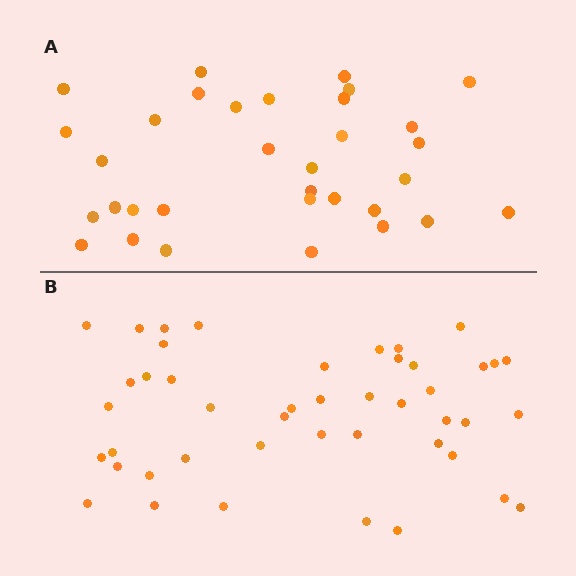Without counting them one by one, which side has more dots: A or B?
Region B (the bottom region) has more dots.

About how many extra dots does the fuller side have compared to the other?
Region B has roughly 12 or so more dots than region A.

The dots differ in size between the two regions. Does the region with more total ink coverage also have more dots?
No. Region A has more total ink coverage because its dots are larger, but region B actually contains more individual dots. Total area can be misleading — the number of items is what matters here.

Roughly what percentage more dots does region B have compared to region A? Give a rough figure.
About 35% more.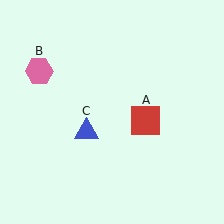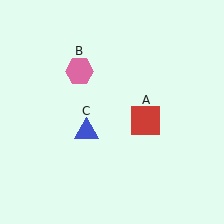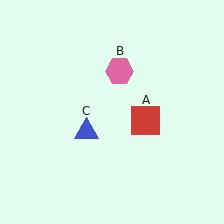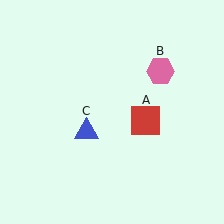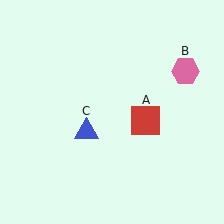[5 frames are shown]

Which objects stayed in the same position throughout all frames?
Red square (object A) and blue triangle (object C) remained stationary.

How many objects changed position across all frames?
1 object changed position: pink hexagon (object B).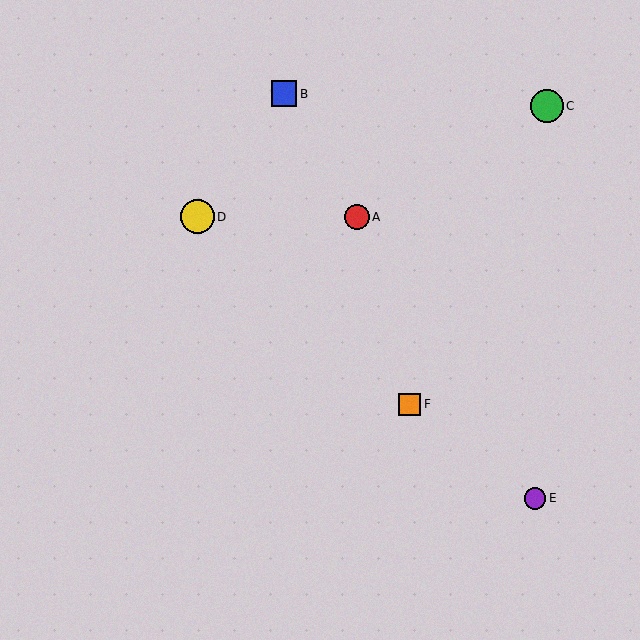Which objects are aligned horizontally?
Objects A, D are aligned horizontally.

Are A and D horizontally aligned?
Yes, both are at y≈217.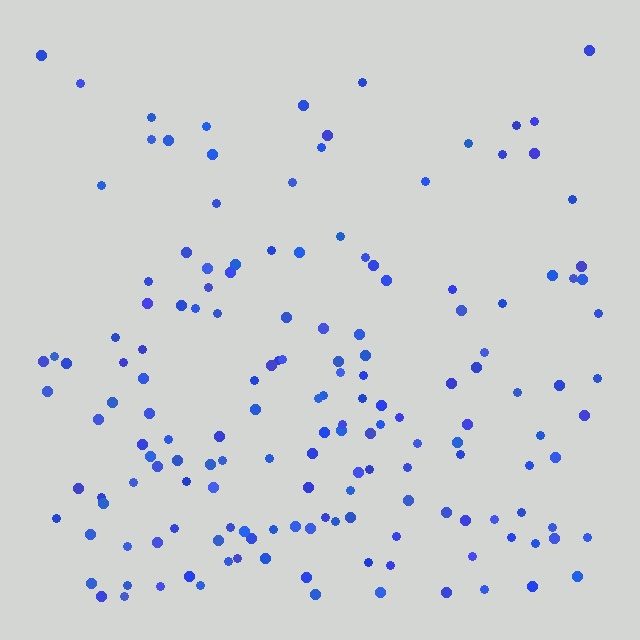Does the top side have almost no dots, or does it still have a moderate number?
Still a moderate number, just noticeably fewer than the bottom.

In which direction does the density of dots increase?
From top to bottom, with the bottom side densest.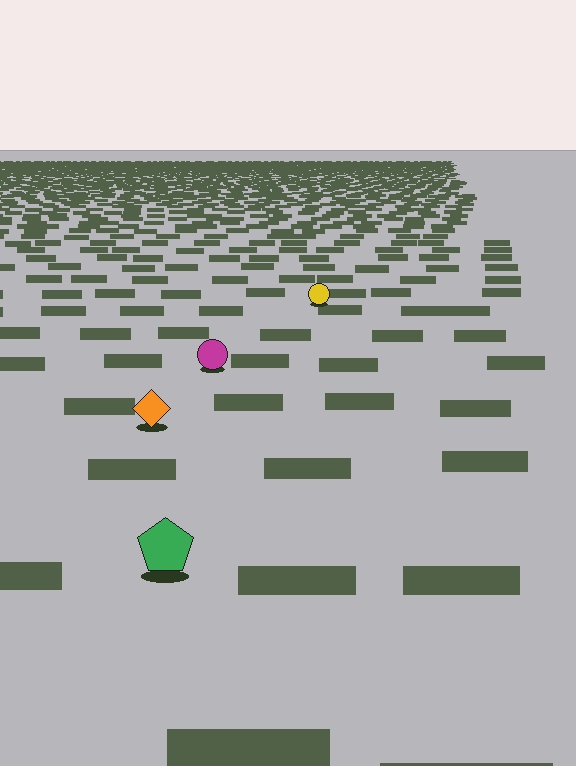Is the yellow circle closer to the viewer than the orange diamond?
No. The orange diamond is closer — you can tell from the texture gradient: the ground texture is coarser near it.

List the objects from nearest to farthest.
From nearest to farthest: the green pentagon, the orange diamond, the magenta circle, the yellow circle.